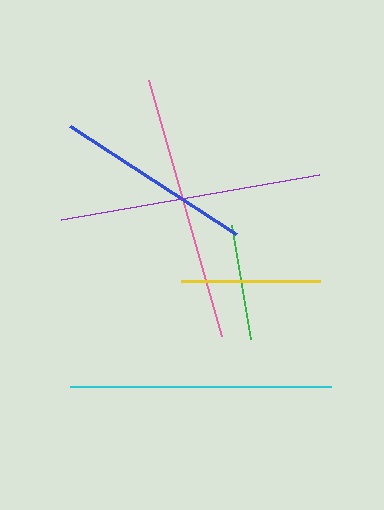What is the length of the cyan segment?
The cyan segment is approximately 260 pixels long.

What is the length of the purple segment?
The purple segment is approximately 262 pixels long.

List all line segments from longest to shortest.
From longest to shortest: pink, purple, cyan, blue, yellow, green.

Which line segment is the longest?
The pink line is the longest at approximately 266 pixels.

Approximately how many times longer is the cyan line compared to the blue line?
The cyan line is approximately 1.3 times the length of the blue line.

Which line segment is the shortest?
The green line is the shortest at approximately 115 pixels.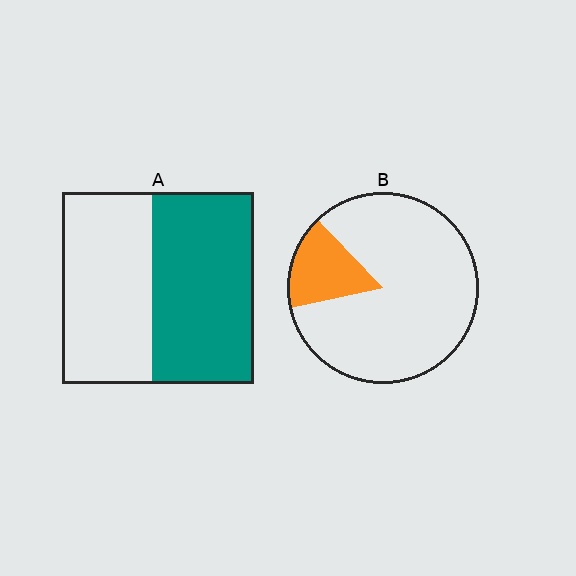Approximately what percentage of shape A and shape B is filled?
A is approximately 55% and B is approximately 15%.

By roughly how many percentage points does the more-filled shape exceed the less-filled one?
By roughly 35 percentage points (A over B).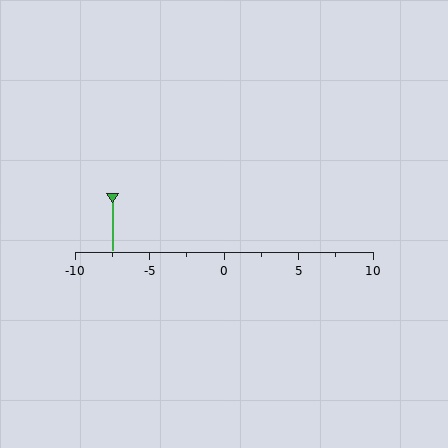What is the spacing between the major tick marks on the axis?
The major ticks are spaced 5 apart.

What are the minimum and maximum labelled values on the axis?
The axis runs from -10 to 10.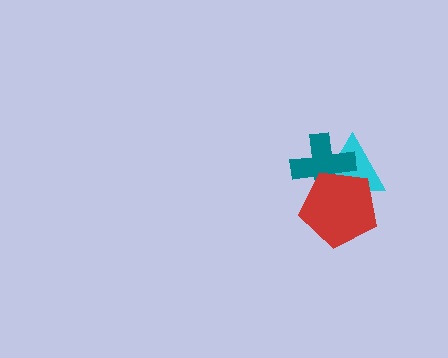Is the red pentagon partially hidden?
No, no other shape covers it.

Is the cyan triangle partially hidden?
Yes, it is partially covered by another shape.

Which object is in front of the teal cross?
The red pentagon is in front of the teal cross.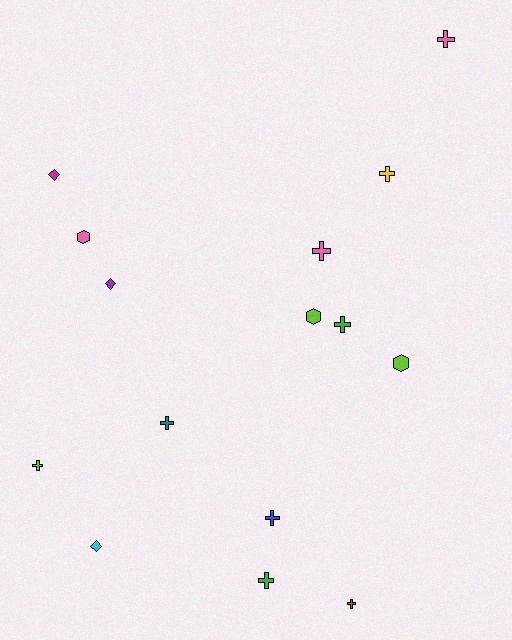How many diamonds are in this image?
There are 3 diamonds.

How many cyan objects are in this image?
There is 1 cyan object.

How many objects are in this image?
There are 15 objects.